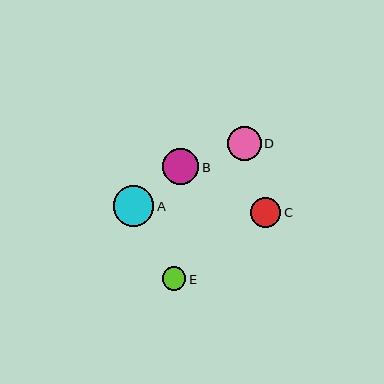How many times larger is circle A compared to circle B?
Circle A is approximately 1.1 times the size of circle B.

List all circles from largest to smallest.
From largest to smallest: A, B, D, C, E.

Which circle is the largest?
Circle A is the largest with a size of approximately 41 pixels.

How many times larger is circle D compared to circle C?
Circle D is approximately 1.1 times the size of circle C.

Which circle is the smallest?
Circle E is the smallest with a size of approximately 23 pixels.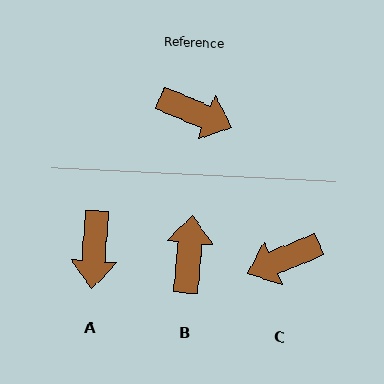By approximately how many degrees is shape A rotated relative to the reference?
Approximately 71 degrees clockwise.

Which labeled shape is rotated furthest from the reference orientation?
C, about 135 degrees away.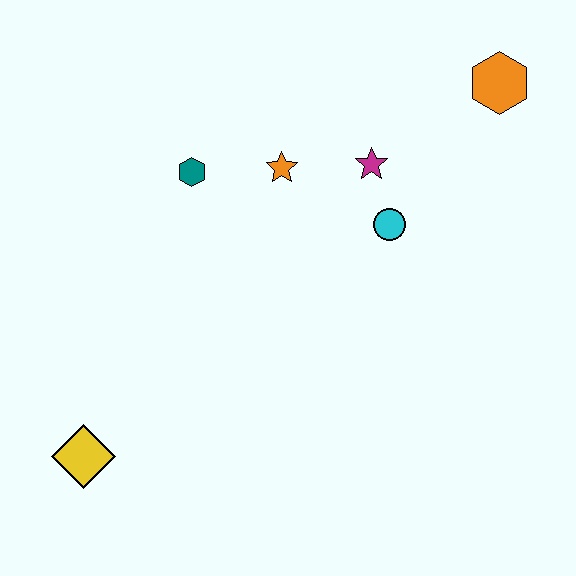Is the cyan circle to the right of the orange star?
Yes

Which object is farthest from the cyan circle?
The yellow diamond is farthest from the cyan circle.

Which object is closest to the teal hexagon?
The orange star is closest to the teal hexagon.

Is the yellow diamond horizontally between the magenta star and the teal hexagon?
No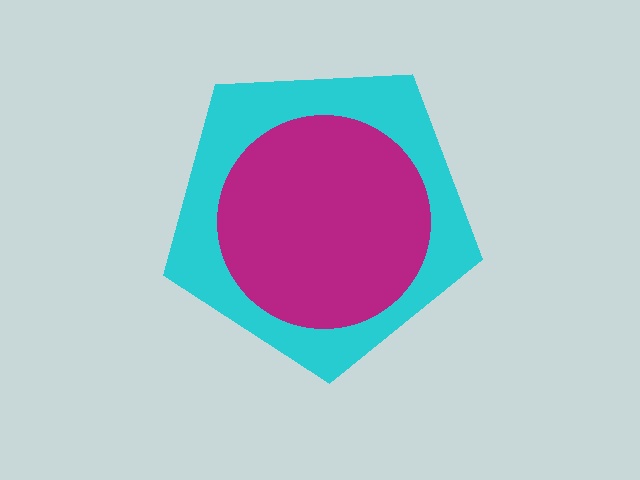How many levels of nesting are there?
2.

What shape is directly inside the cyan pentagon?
The magenta circle.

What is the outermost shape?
The cyan pentagon.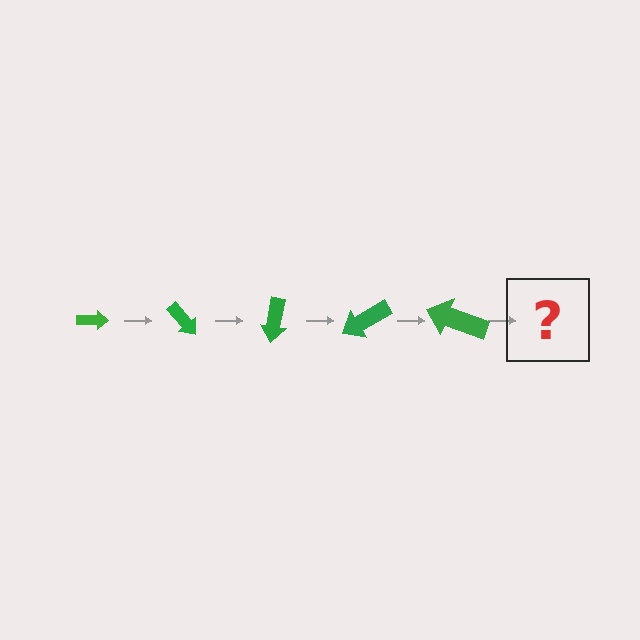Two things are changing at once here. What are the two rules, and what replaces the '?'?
The two rules are that the arrow grows larger each step and it rotates 50 degrees each step. The '?' should be an arrow, larger than the previous one and rotated 250 degrees from the start.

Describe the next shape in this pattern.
It should be an arrow, larger than the previous one and rotated 250 degrees from the start.